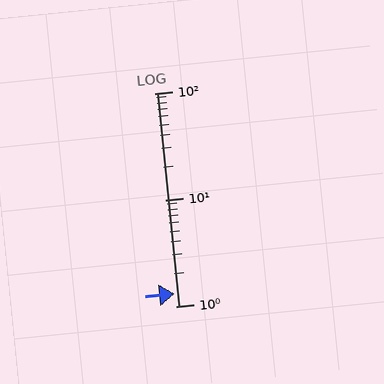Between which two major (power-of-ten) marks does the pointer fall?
The pointer is between 1 and 10.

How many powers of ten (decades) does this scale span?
The scale spans 2 decades, from 1 to 100.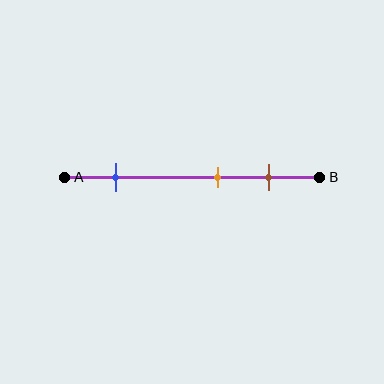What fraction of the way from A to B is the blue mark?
The blue mark is approximately 20% (0.2) of the way from A to B.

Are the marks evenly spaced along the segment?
No, the marks are not evenly spaced.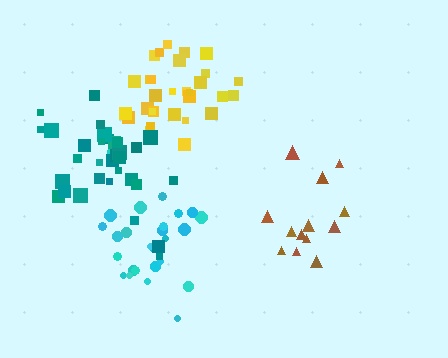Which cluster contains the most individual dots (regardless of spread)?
Teal (33).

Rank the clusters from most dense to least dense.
yellow, teal, cyan, brown.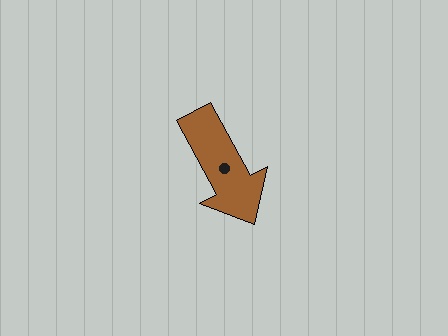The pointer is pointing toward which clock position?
Roughly 5 o'clock.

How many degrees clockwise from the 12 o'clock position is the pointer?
Approximately 152 degrees.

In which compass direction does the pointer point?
Southeast.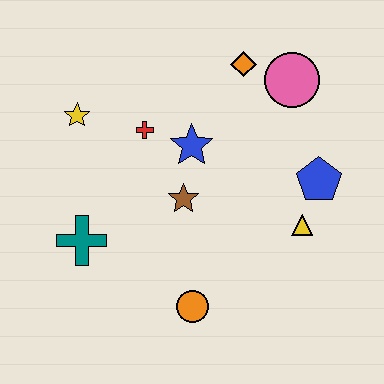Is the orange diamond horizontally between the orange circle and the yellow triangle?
Yes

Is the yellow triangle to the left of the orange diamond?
No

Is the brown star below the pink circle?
Yes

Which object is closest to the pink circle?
The orange diamond is closest to the pink circle.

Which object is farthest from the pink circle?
The teal cross is farthest from the pink circle.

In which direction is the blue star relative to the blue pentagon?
The blue star is to the left of the blue pentagon.